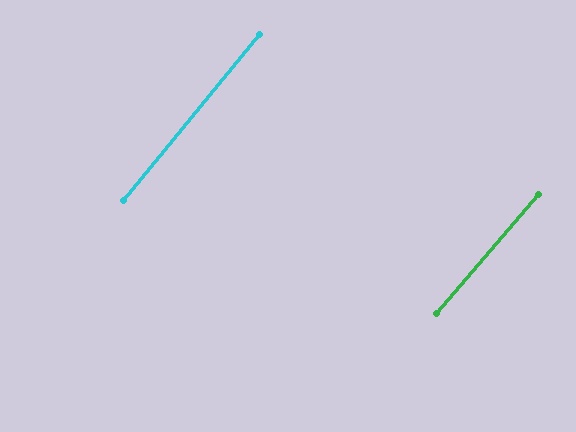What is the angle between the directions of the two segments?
Approximately 1 degree.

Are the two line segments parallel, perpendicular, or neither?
Parallel — their directions differ by only 1.3°.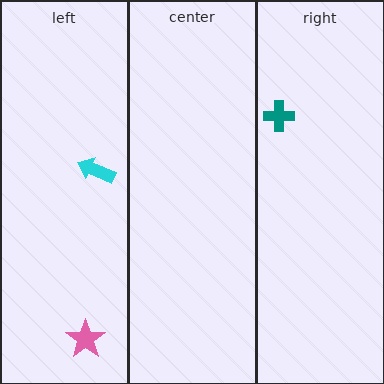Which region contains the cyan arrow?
The left region.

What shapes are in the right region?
The teal cross.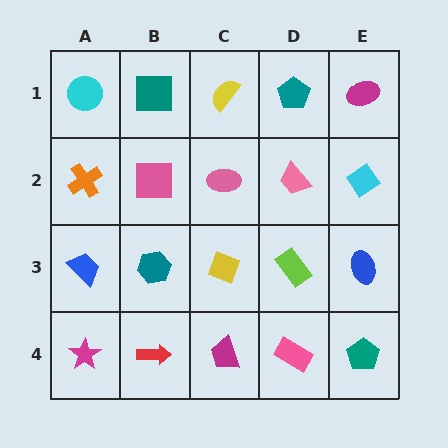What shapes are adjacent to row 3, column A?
An orange cross (row 2, column A), a magenta star (row 4, column A), a teal hexagon (row 3, column B).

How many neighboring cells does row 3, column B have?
4.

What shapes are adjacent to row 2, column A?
A cyan circle (row 1, column A), a blue trapezoid (row 3, column A), a pink square (row 2, column B).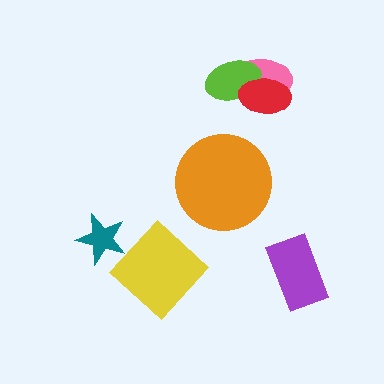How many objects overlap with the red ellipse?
2 objects overlap with the red ellipse.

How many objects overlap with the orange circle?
0 objects overlap with the orange circle.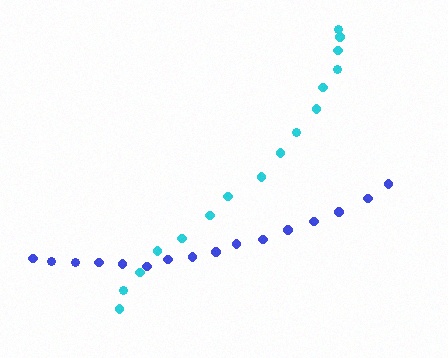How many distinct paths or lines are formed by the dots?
There are 2 distinct paths.